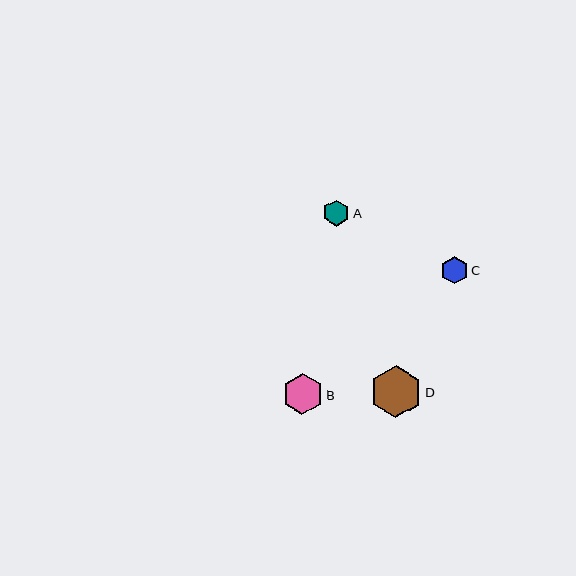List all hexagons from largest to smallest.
From largest to smallest: D, B, C, A.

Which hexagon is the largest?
Hexagon D is the largest with a size of approximately 52 pixels.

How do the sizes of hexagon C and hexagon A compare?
Hexagon C and hexagon A are approximately the same size.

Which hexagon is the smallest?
Hexagon A is the smallest with a size of approximately 26 pixels.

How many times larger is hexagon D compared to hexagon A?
Hexagon D is approximately 2.0 times the size of hexagon A.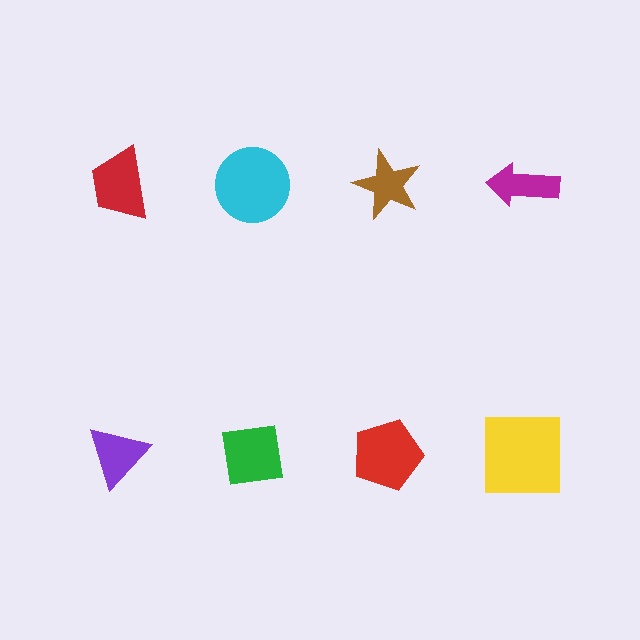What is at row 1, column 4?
A magenta arrow.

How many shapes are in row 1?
4 shapes.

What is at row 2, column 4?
A yellow square.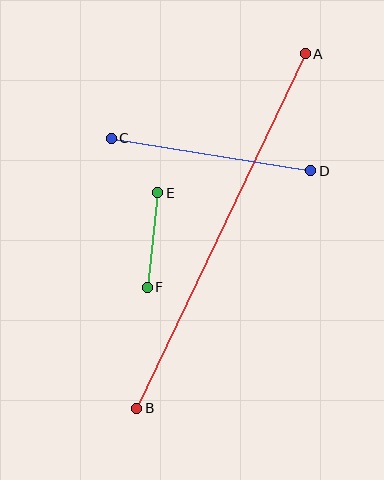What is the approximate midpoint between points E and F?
The midpoint is at approximately (153, 240) pixels.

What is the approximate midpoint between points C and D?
The midpoint is at approximately (211, 154) pixels.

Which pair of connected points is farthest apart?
Points A and B are farthest apart.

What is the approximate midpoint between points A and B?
The midpoint is at approximately (221, 231) pixels.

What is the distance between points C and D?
The distance is approximately 202 pixels.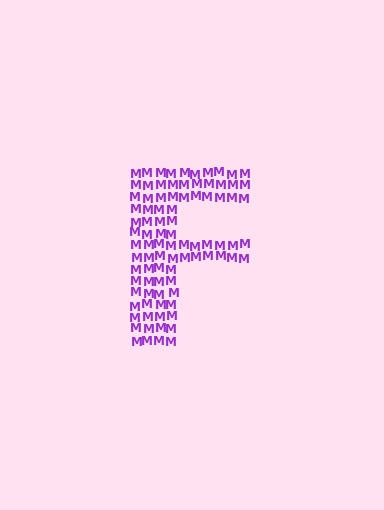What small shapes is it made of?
It is made of small letter M's.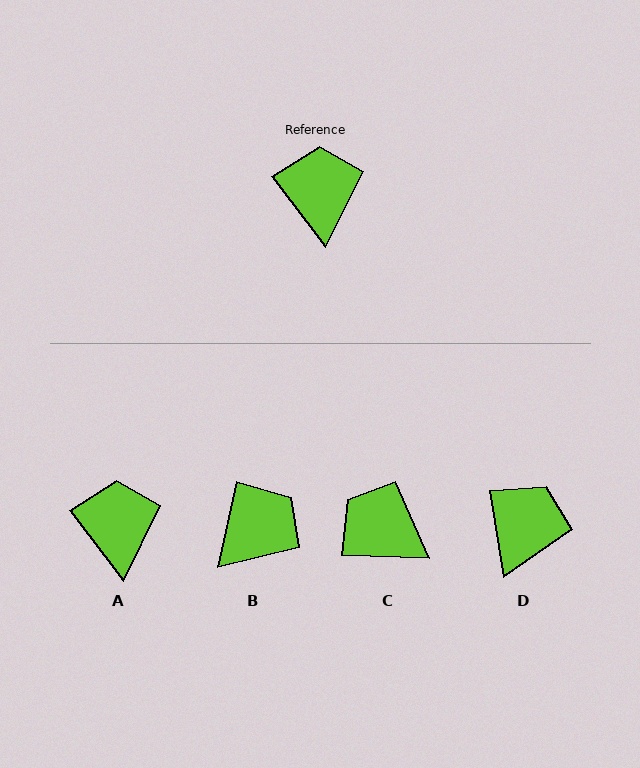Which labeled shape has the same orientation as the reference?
A.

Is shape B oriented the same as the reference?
No, it is off by about 50 degrees.